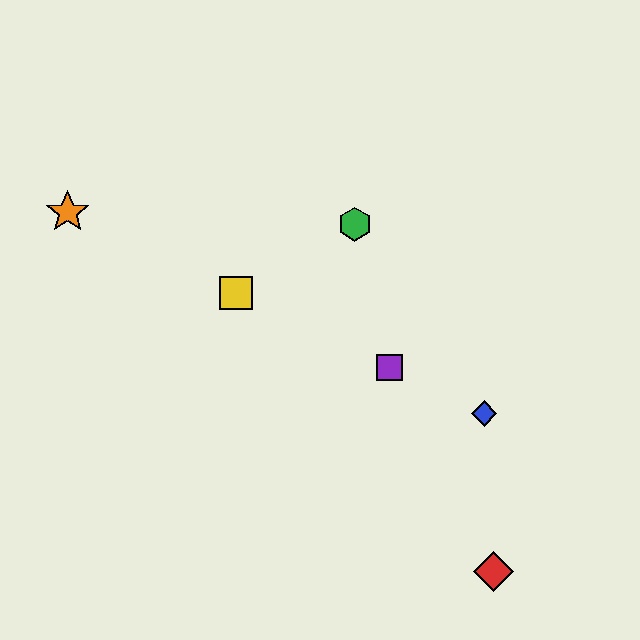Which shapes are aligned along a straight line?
The blue diamond, the yellow square, the purple square, the orange star are aligned along a straight line.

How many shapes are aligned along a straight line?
4 shapes (the blue diamond, the yellow square, the purple square, the orange star) are aligned along a straight line.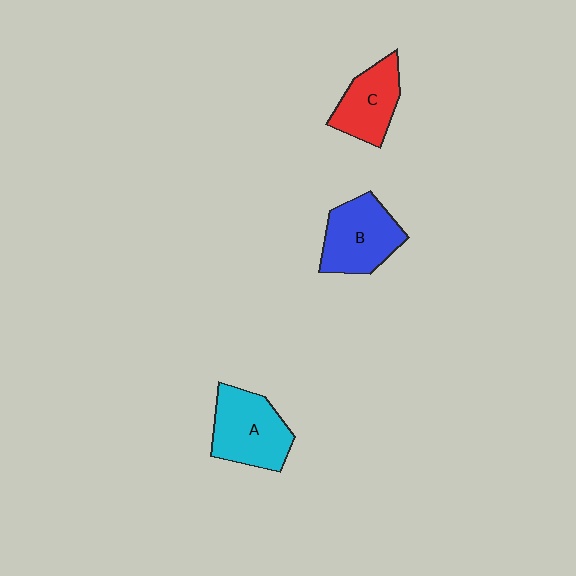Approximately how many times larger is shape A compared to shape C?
Approximately 1.3 times.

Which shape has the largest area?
Shape A (cyan).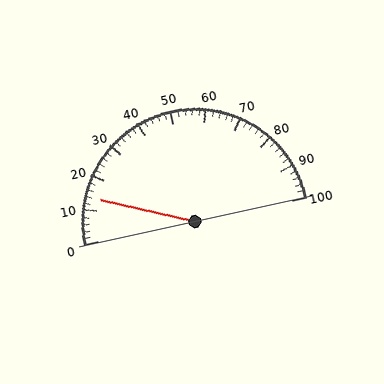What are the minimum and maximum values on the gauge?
The gauge ranges from 0 to 100.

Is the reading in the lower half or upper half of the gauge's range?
The reading is in the lower half of the range (0 to 100).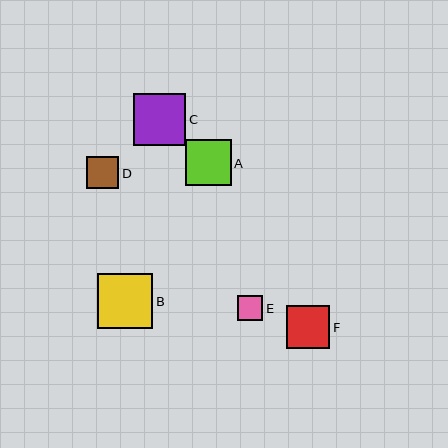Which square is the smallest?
Square E is the smallest with a size of approximately 25 pixels.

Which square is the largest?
Square B is the largest with a size of approximately 55 pixels.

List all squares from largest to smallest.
From largest to smallest: B, C, A, F, D, E.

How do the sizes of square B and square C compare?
Square B and square C are approximately the same size.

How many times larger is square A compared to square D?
Square A is approximately 1.4 times the size of square D.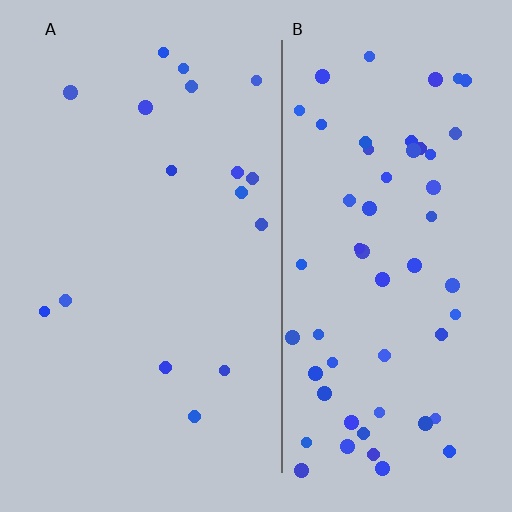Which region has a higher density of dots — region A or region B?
B (the right).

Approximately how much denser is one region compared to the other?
Approximately 3.5× — region B over region A.